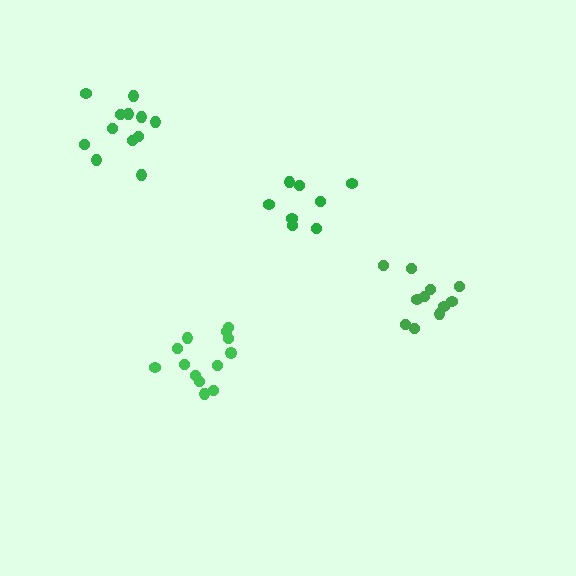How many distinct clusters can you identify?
There are 4 distinct clusters.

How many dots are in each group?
Group 1: 8 dots, Group 2: 12 dots, Group 3: 13 dots, Group 4: 11 dots (44 total).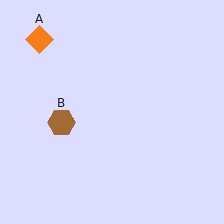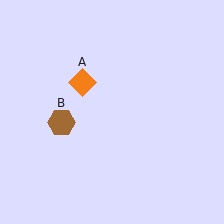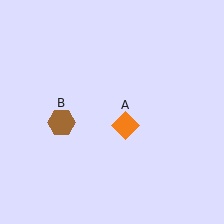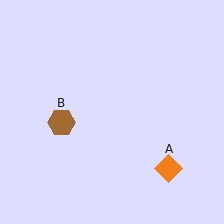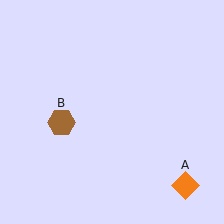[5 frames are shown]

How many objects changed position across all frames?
1 object changed position: orange diamond (object A).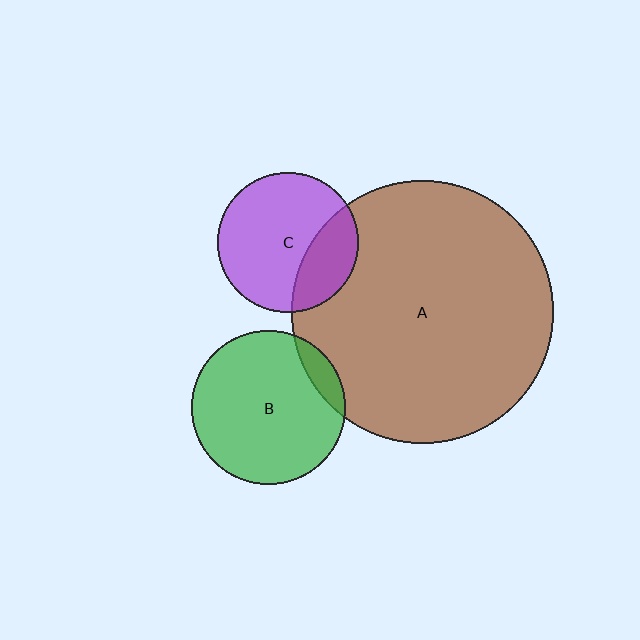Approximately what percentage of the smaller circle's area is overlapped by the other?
Approximately 25%.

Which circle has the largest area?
Circle A (brown).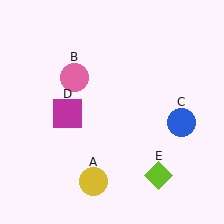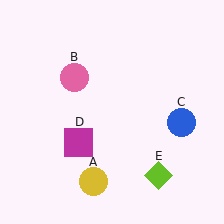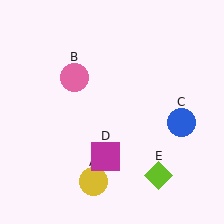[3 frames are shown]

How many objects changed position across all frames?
1 object changed position: magenta square (object D).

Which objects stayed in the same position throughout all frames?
Yellow circle (object A) and pink circle (object B) and blue circle (object C) and lime diamond (object E) remained stationary.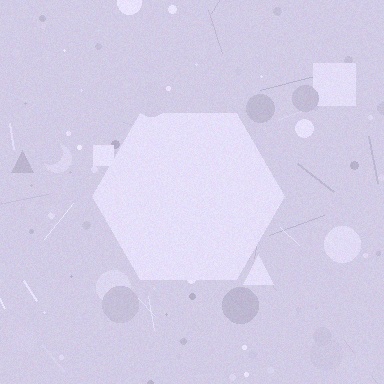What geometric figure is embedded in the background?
A hexagon is embedded in the background.